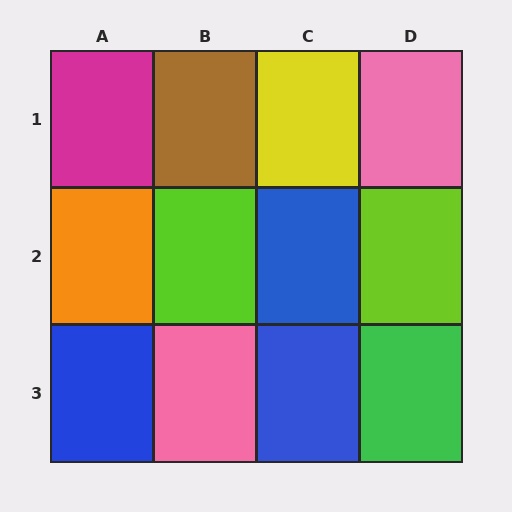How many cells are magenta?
1 cell is magenta.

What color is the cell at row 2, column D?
Lime.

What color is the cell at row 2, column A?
Orange.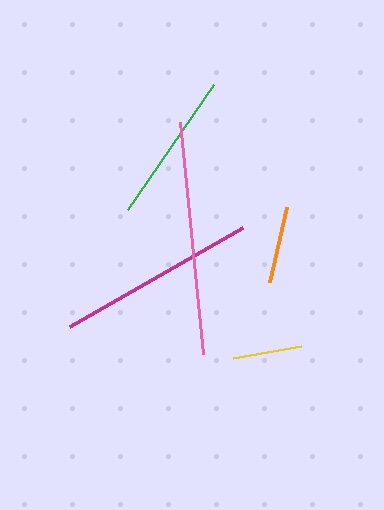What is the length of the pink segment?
The pink segment is approximately 233 pixels long.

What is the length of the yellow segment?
The yellow segment is approximately 69 pixels long.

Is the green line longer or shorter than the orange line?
The green line is longer than the orange line.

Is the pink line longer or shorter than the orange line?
The pink line is longer than the orange line.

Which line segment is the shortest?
The yellow line is the shortest at approximately 69 pixels.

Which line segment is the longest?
The pink line is the longest at approximately 233 pixels.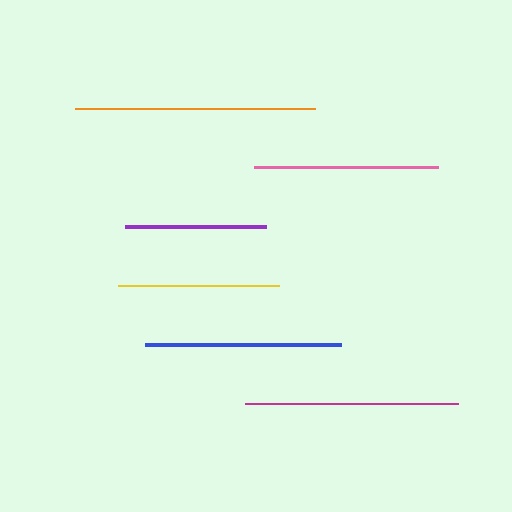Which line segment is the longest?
The orange line is the longest at approximately 240 pixels.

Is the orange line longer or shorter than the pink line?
The orange line is longer than the pink line.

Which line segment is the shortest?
The purple line is the shortest at approximately 141 pixels.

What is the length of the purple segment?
The purple segment is approximately 141 pixels long.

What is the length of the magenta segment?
The magenta segment is approximately 213 pixels long.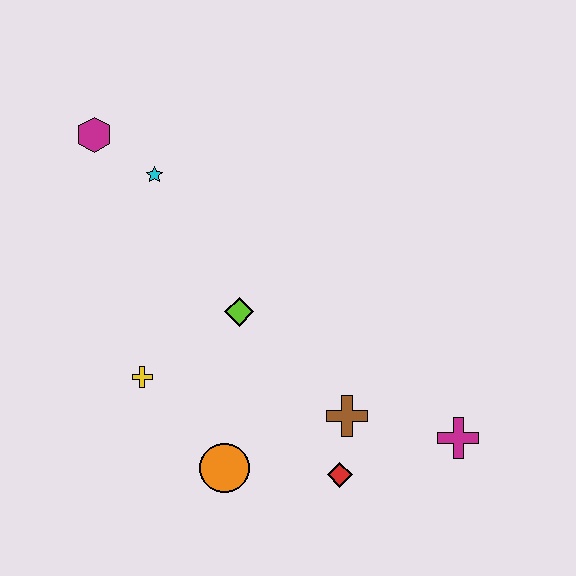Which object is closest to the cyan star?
The magenta hexagon is closest to the cyan star.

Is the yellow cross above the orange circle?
Yes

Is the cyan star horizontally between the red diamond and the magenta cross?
No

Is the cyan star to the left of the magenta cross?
Yes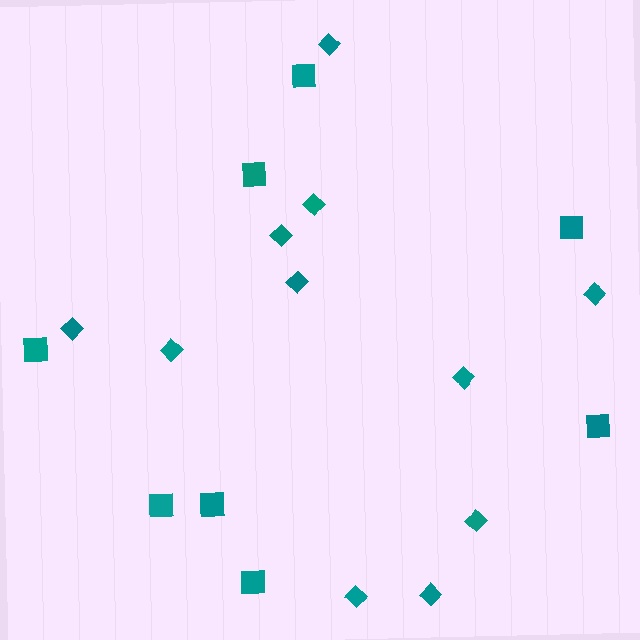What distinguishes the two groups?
There are 2 groups: one group of diamonds (11) and one group of squares (8).